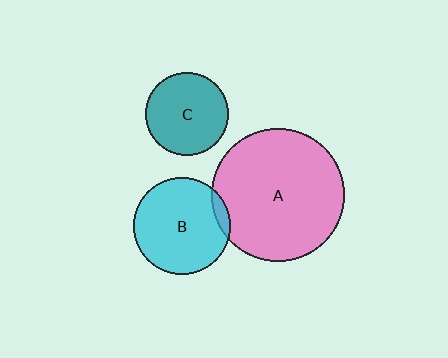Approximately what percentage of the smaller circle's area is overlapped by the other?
Approximately 5%.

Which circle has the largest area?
Circle A (pink).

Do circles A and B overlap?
Yes.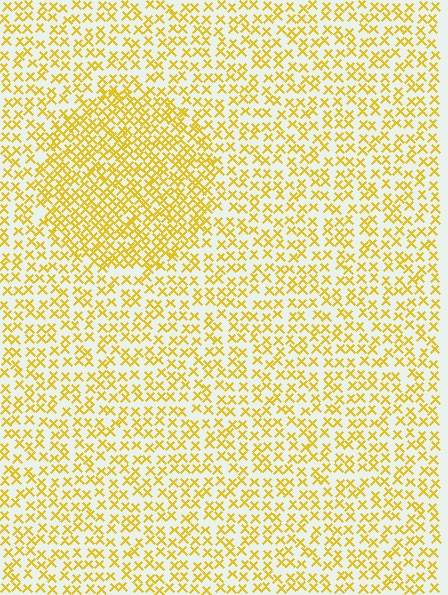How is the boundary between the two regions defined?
The boundary is defined by a change in element density (approximately 1.8x ratio). All elements are the same color, size, and shape.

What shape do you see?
I see a circle.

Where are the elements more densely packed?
The elements are more densely packed inside the circle boundary.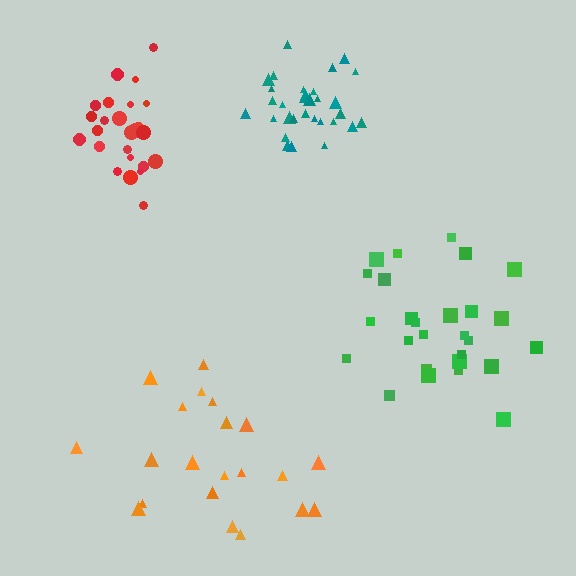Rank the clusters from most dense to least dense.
teal, red, green, orange.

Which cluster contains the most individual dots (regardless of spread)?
Teal (32).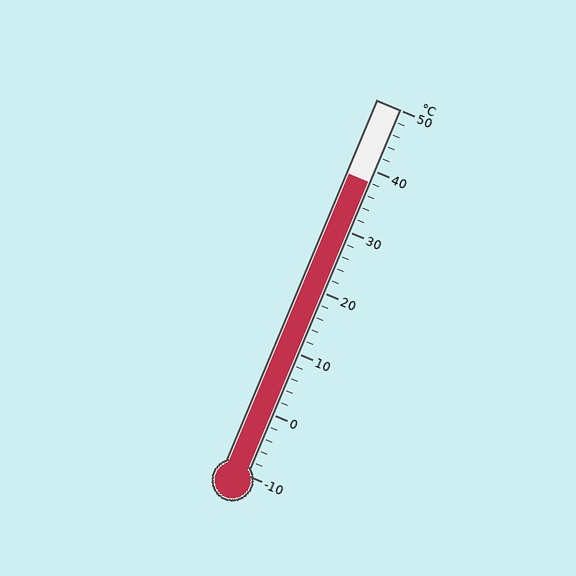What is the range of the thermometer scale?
The thermometer scale ranges from -10°C to 50°C.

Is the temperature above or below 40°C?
The temperature is below 40°C.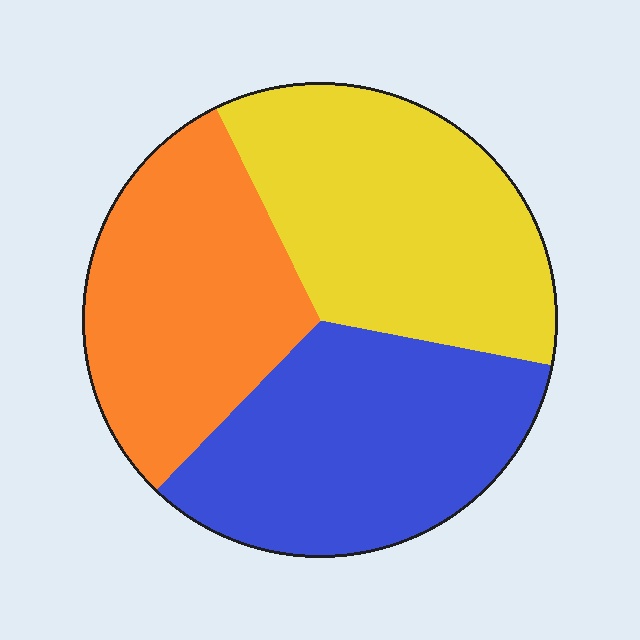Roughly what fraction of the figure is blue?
Blue covers around 35% of the figure.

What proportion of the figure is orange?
Orange covers roughly 30% of the figure.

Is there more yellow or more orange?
Yellow.